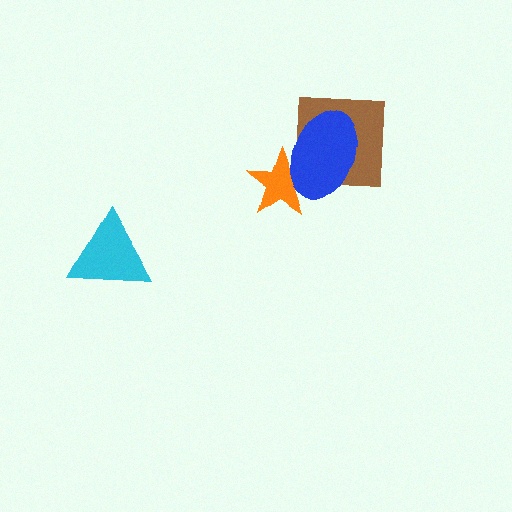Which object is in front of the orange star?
The blue ellipse is in front of the orange star.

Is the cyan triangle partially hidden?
No, no other shape covers it.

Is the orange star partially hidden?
Yes, it is partially covered by another shape.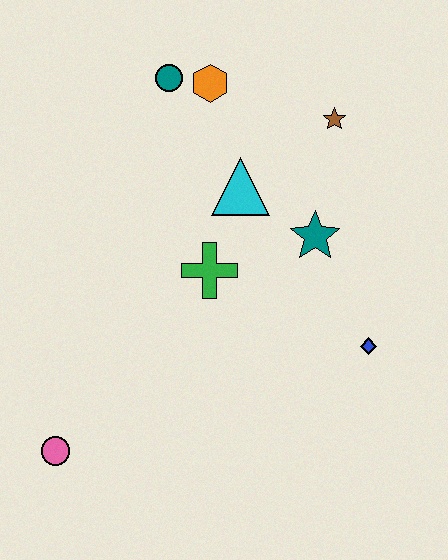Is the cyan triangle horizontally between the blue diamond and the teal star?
No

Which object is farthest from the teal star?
The pink circle is farthest from the teal star.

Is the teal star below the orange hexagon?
Yes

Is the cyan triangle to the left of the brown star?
Yes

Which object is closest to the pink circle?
The green cross is closest to the pink circle.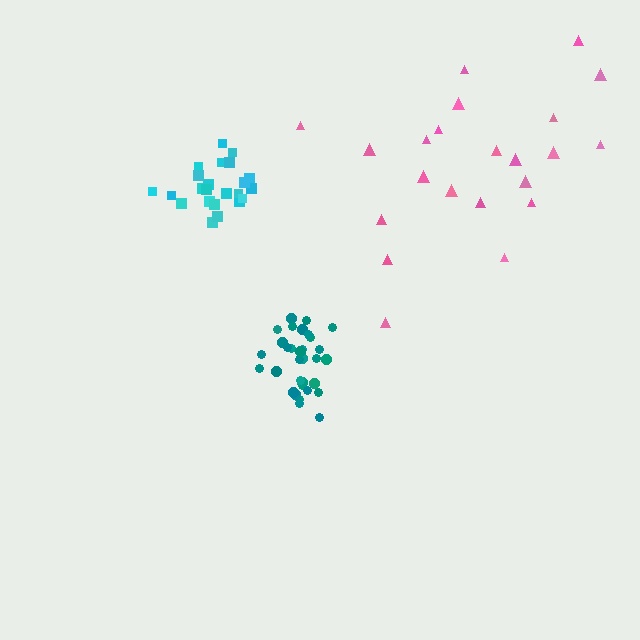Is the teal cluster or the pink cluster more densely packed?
Teal.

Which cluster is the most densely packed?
Teal.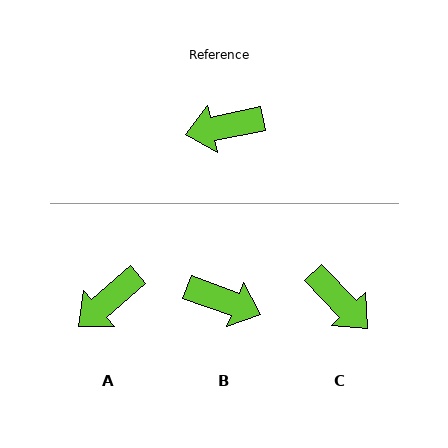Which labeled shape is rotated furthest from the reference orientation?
B, about 148 degrees away.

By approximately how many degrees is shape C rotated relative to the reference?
Approximately 122 degrees counter-clockwise.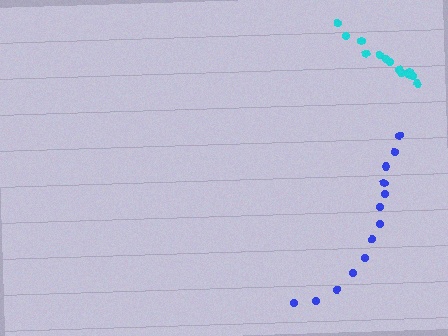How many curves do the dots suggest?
There are 2 distinct paths.